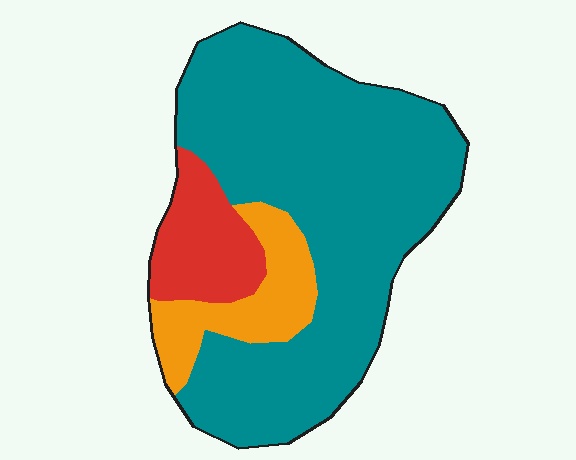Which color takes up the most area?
Teal, at roughly 75%.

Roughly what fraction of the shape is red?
Red covers 13% of the shape.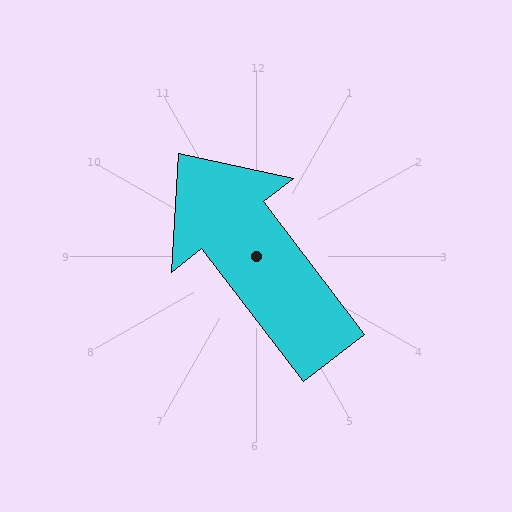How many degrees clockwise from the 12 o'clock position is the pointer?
Approximately 323 degrees.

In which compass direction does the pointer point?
Northwest.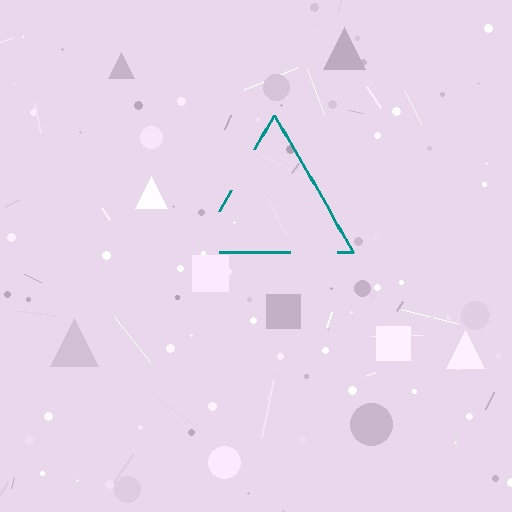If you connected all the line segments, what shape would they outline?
They would outline a triangle.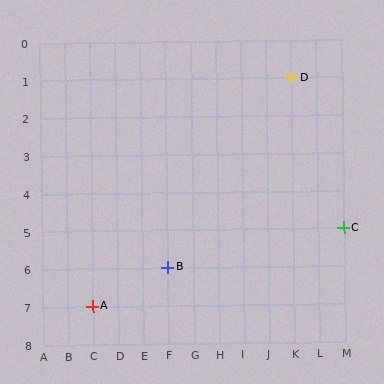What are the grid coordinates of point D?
Point D is at grid coordinates (K, 1).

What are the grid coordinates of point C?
Point C is at grid coordinates (M, 5).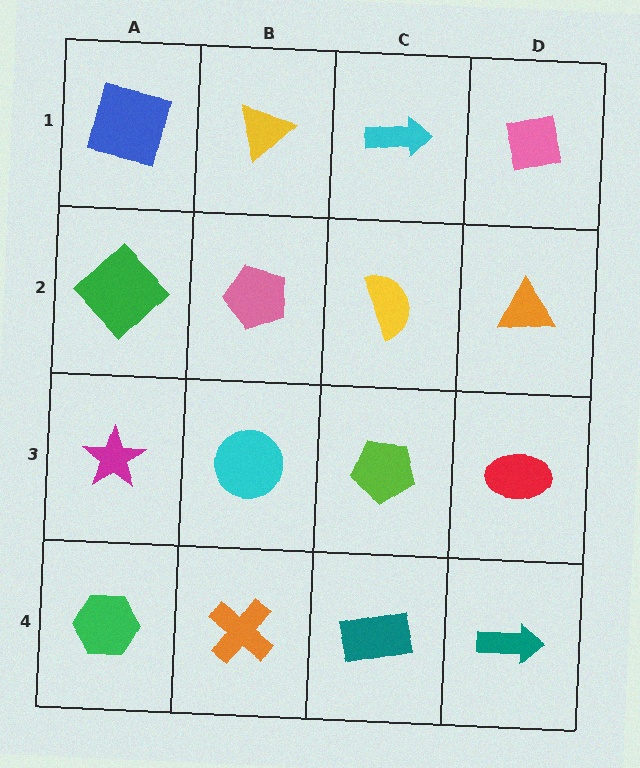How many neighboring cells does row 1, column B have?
3.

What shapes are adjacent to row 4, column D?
A red ellipse (row 3, column D), a teal rectangle (row 4, column C).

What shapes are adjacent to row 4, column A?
A magenta star (row 3, column A), an orange cross (row 4, column B).